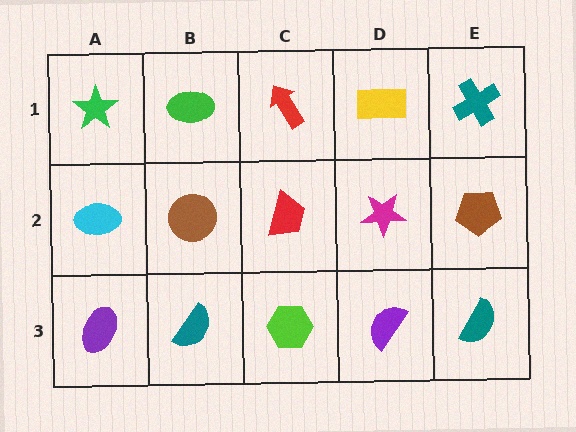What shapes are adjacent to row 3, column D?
A magenta star (row 2, column D), a lime hexagon (row 3, column C), a teal semicircle (row 3, column E).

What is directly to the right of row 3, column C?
A purple semicircle.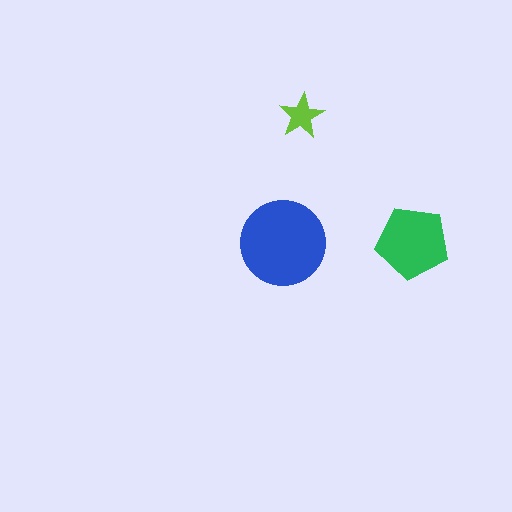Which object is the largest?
The blue circle.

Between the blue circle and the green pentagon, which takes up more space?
The blue circle.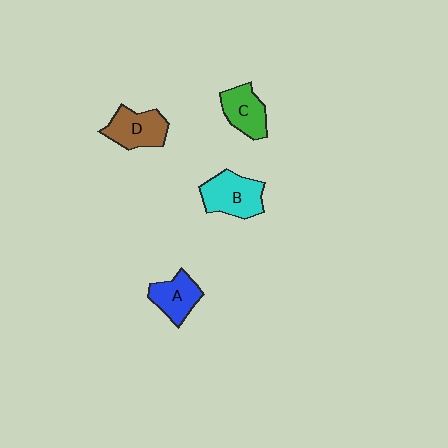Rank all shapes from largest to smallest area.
From largest to smallest: B (cyan), D (brown), C (green), A (blue).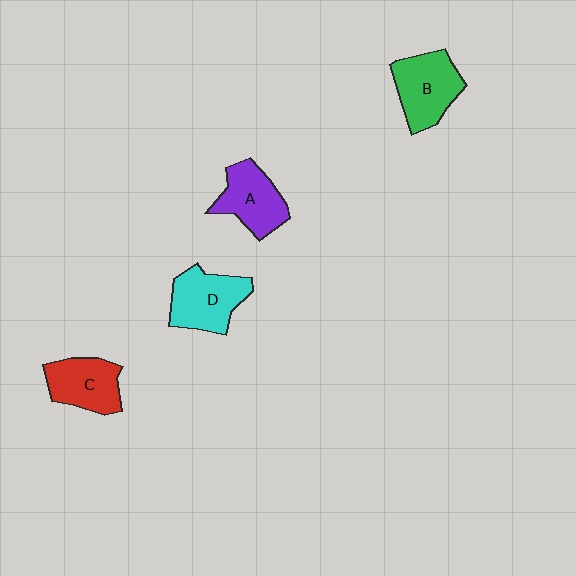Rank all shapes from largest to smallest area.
From largest to smallest: B (green), D (cyan), A (purple), C (red).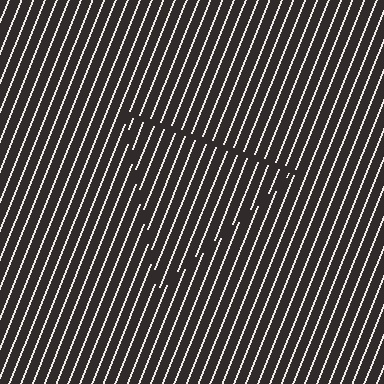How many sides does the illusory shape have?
3 sides — the line-ends trace a triangle.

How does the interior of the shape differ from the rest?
The interior of the shape contains the same grating, shifted by half a period — the contour is defined by the phase discontinuity where line-ends from the inner and outer gratings abut.